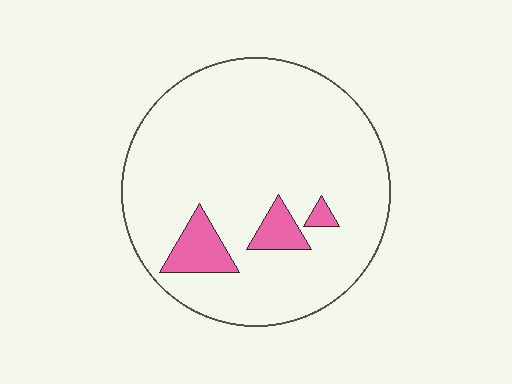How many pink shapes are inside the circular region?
3.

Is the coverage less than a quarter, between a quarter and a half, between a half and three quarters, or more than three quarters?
Less than a quarter.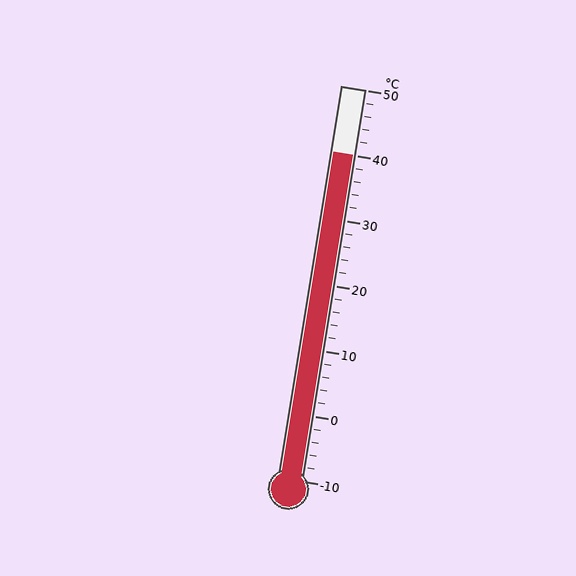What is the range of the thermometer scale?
The thermometer scale ranges from -10°C to 50°C.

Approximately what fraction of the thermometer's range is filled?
The thermometer is filled to approximately 85% of its range.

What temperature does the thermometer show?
The thermometer shows approximately 40°C.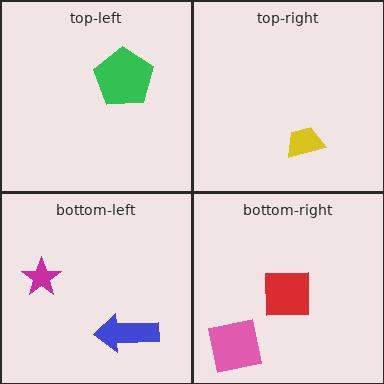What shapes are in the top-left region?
The green pentagon.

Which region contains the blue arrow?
The bottom-left region.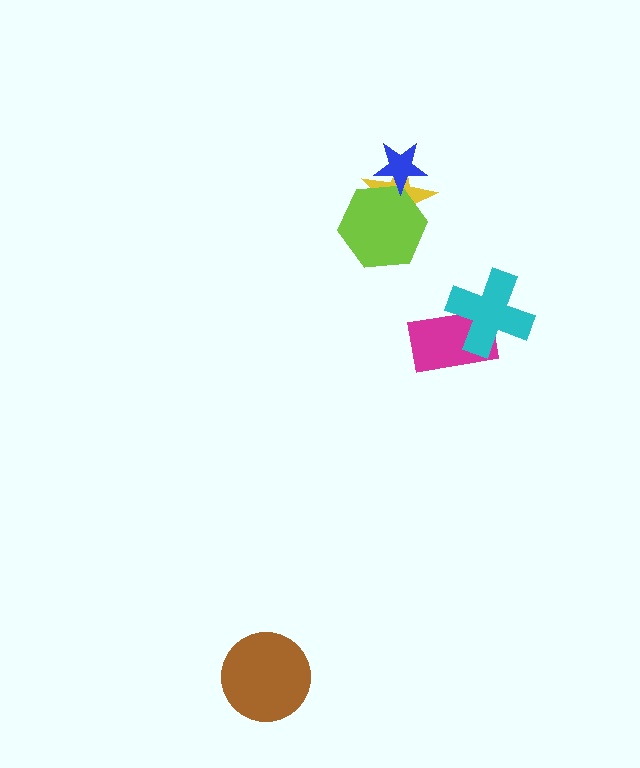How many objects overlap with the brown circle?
0 objects overlap with the brown circle.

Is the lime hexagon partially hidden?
Yes, it is partially covered by another shape.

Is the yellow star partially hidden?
Yes, it is partially covered by another shape.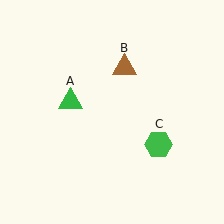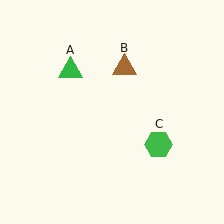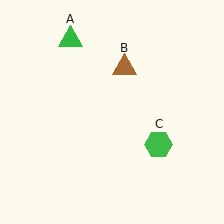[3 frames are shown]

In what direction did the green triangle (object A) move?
The green triangle (object A) moved up.